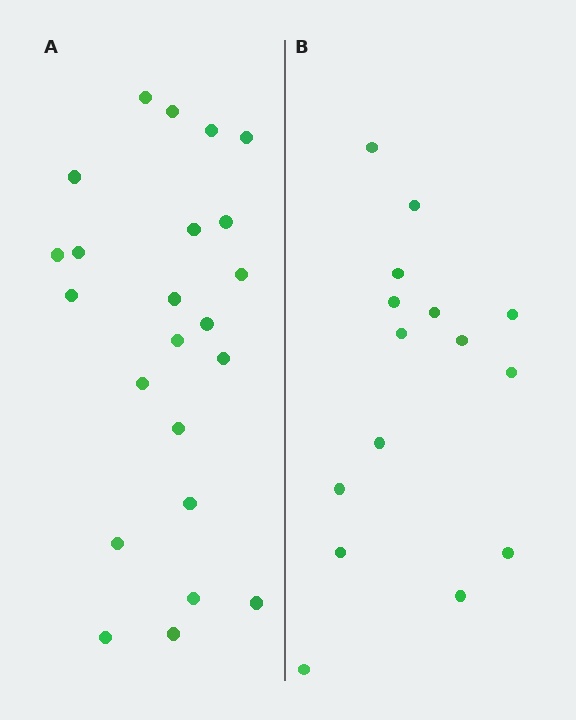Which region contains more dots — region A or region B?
Region A (the left region) has more dots.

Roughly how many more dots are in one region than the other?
Region A has roughly 8 or so more dots than region B.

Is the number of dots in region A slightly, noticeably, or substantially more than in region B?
Region A has substantially more. The ratio is roughly 1.5 to 1.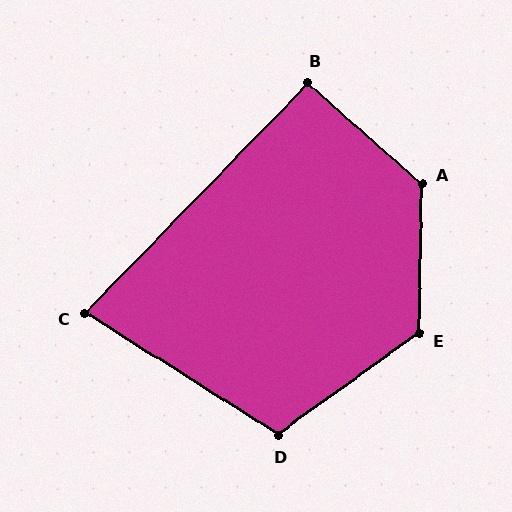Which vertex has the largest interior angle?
A, at approximately 131 degrees.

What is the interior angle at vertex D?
Approximately 112 degrees (obtuse).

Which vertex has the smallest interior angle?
C, at approximately 78 degrees.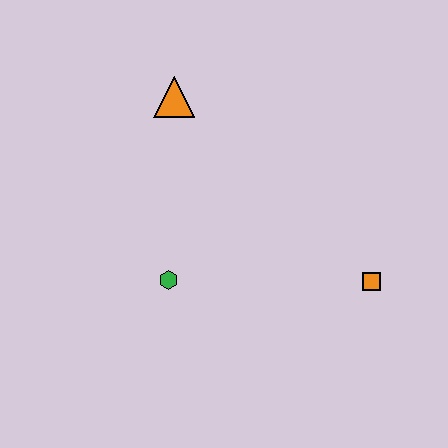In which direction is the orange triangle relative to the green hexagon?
The orange triangle is above the green hexagon.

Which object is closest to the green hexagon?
The orange triangle is closest to the green hexagon.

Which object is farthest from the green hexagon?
The orange square is farthest from the green hexagon.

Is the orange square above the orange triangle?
No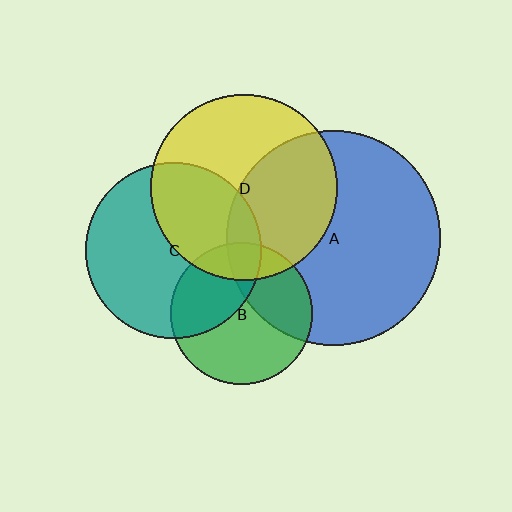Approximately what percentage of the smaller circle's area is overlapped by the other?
Approximately 35%.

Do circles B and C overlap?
Yes.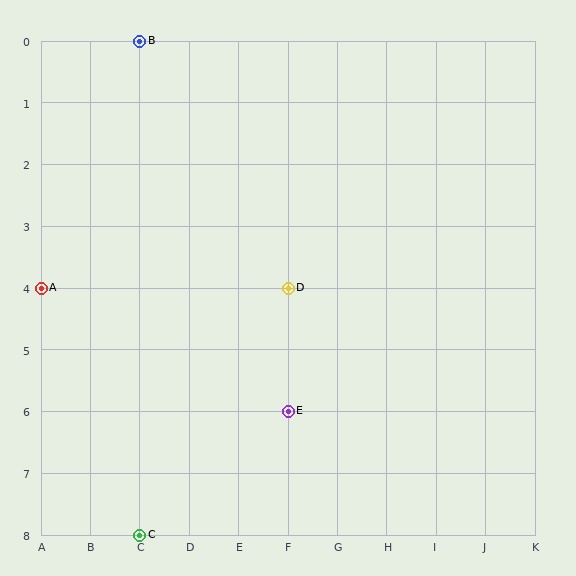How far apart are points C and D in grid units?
Points C and D are 3 columns and 4 rows apart (about 5.0 grid units diagonally).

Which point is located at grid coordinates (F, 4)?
Point D is at (F, 4).